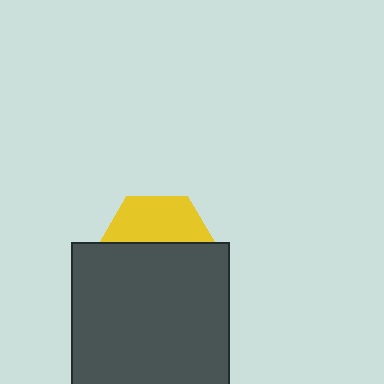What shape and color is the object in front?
The object in front is a dark gray square.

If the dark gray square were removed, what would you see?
You would see the complete yellow hexagon.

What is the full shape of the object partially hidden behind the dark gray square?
The partially hidden object is a yellow hexagon.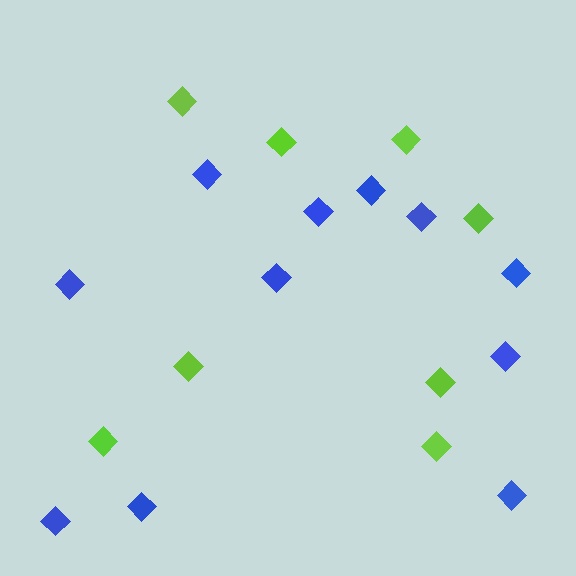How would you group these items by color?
There are 2 groups: one group of lime diamonds (8) and one group of blue diamonds (11).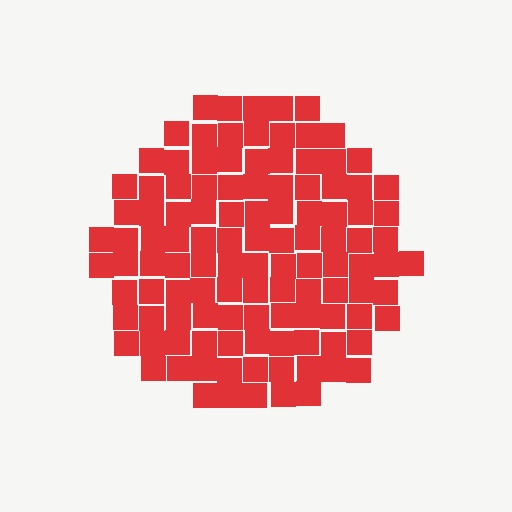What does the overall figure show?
The overall figure shows a circle.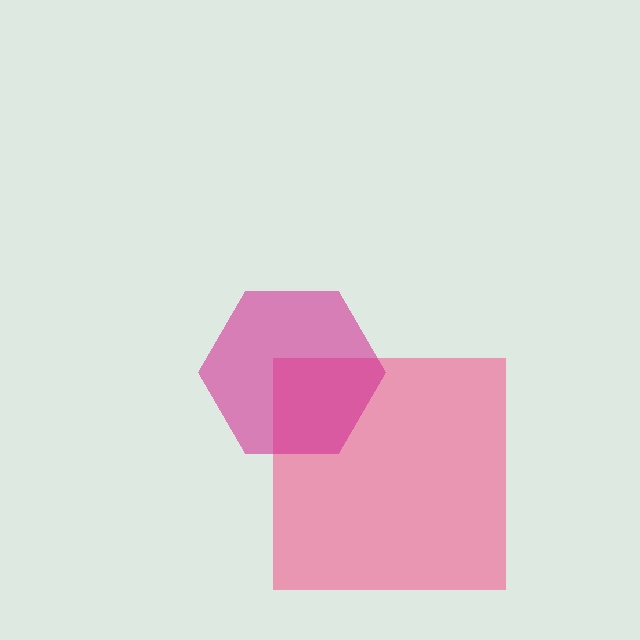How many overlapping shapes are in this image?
There are 2 overlapping shapes in the image.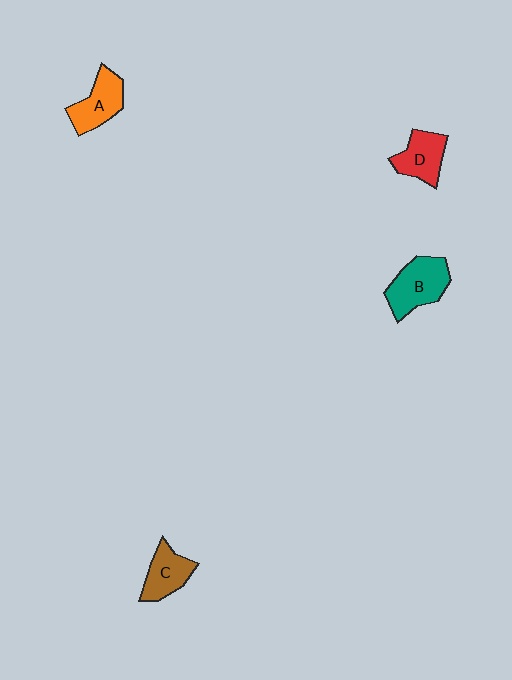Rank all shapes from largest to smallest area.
From largest to smallest: B (teal), A (orange), D (red), C (brown).